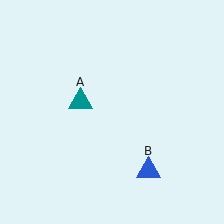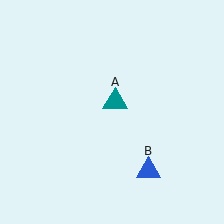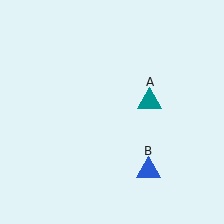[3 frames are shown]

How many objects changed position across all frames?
1 object changed position: teal triangle (object A).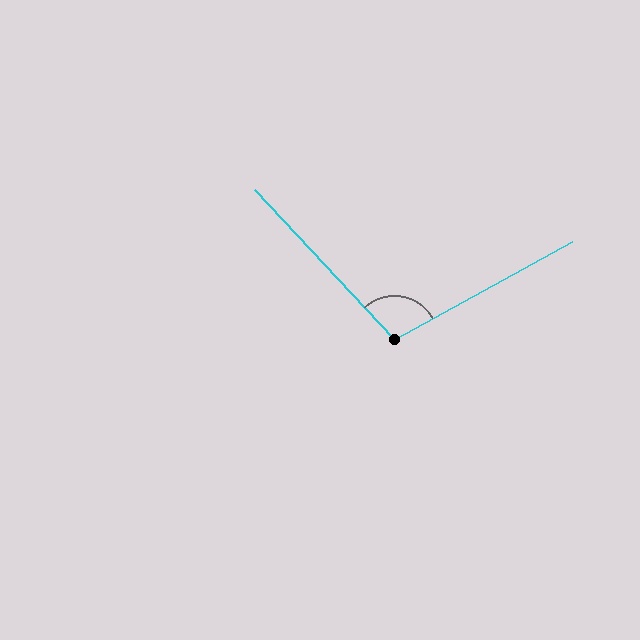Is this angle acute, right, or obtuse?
It is obtuse.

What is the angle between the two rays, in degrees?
Approximately 104 degrees.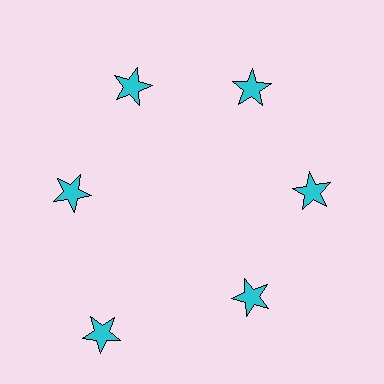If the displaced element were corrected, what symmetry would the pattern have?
It would have 6-fold rotational symmetry — the pattern would map onto itself every 60 degrees.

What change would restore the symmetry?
The symmetry would be restored by moving it inward, back onto the ring so that all 6 stars sit at equal angles and equal distance from the center.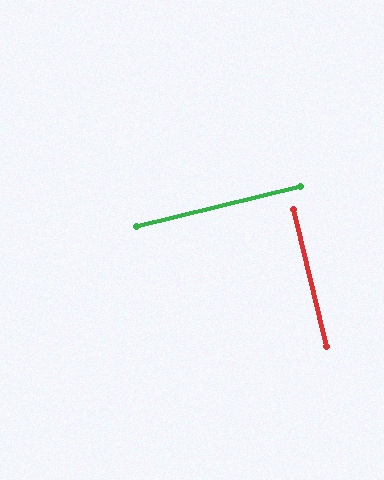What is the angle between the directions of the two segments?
Approximately 90 degrees.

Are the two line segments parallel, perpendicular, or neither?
Perpendicular — they meet at approximately 90°.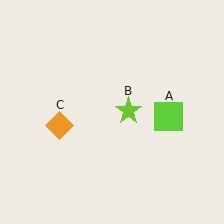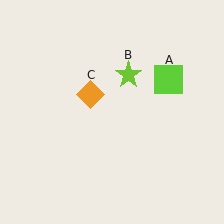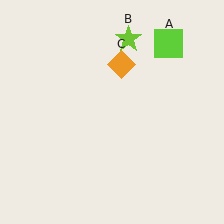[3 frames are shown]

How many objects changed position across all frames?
3 objects changed position: lime square (object A), lime star (object B), orange diamond (object C).